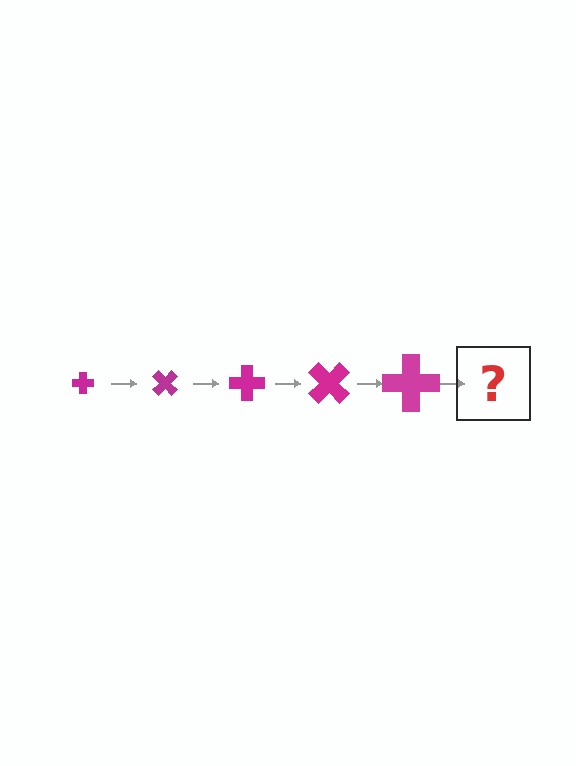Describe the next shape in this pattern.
It should be a cross, larger than the previous one and rotated 225 degrees from the start.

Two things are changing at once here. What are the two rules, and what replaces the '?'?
The two rules are that the cross grows larger each step and it rotates 45 degrees each step. The '?' should be a cross, larger than the previous one and rotated 225 degrees from the start.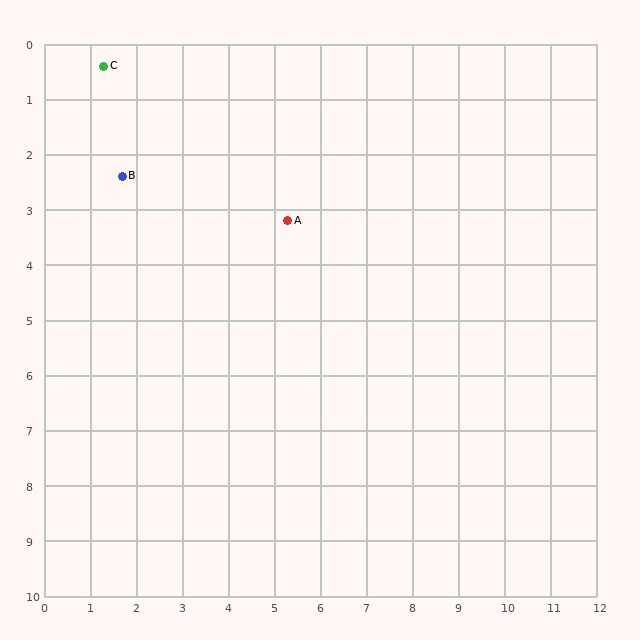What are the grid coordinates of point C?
Point C is at approximately (1.3, 0.4).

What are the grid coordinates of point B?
Point B is at approximately (1.7, 2.4).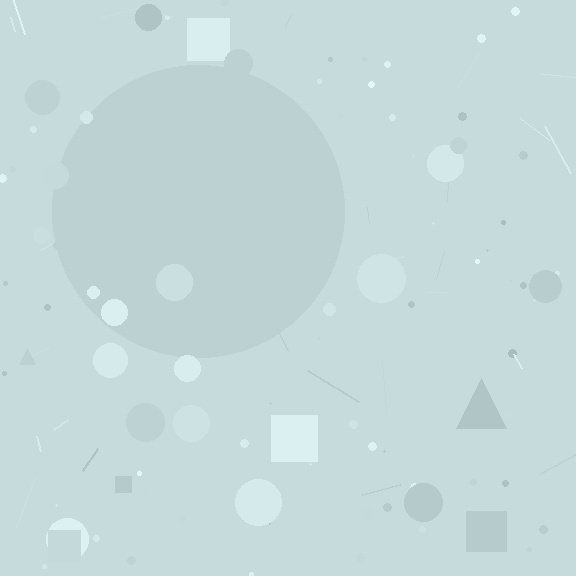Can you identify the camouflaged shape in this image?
The camouflaged shape is a circle.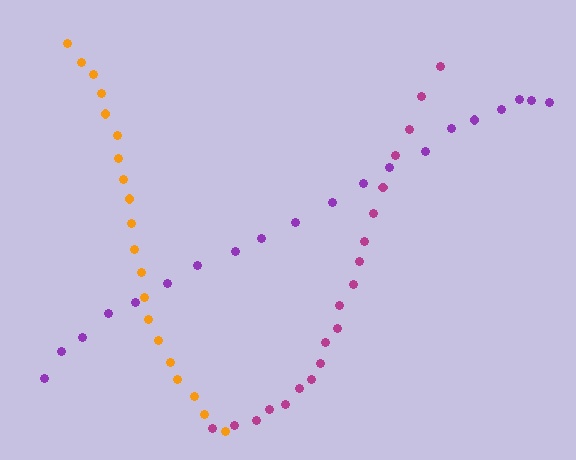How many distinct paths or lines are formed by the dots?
There are 3 distinct paths.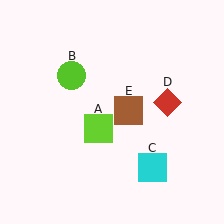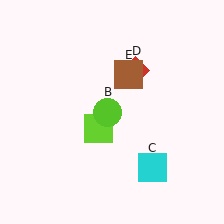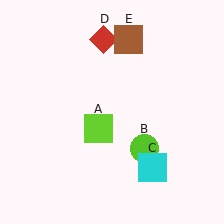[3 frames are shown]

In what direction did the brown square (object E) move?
The brown square (object E) moved up.